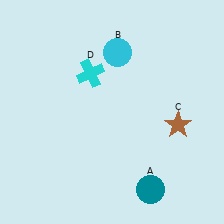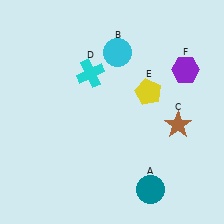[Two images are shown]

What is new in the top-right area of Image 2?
A purple hexagon (F) was added in the top-right area of Image 2.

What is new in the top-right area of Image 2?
A yellow pentagon (E) was added in the top-right area of Image 2.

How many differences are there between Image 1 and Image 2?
There are 2 differences between the two images.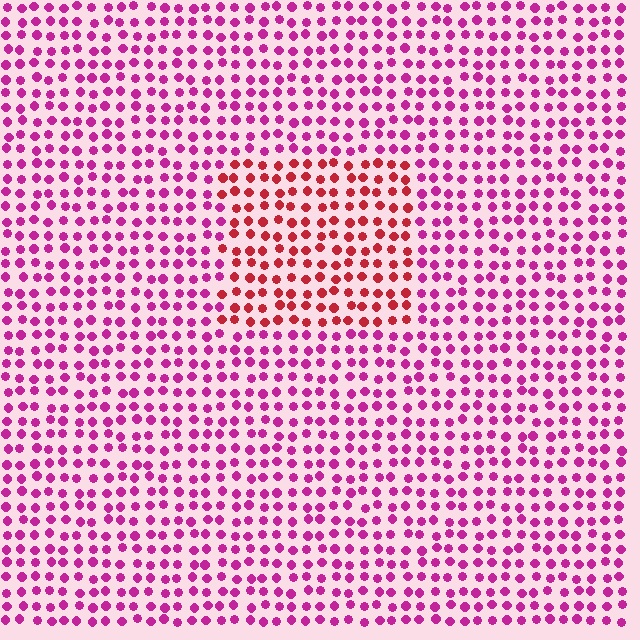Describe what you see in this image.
The image is filled with small magenta elements in a uniform arrangement. A rectangle-shaped region is visible where the elements are tinted to a slightly different hue, forming a subtle color boundary.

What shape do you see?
I see a rectangle.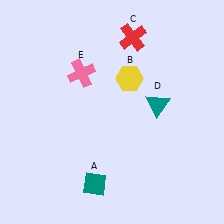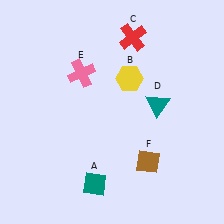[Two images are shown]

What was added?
A brown diamond (F) was added in Image 2.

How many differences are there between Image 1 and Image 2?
There is 1 difference between the two images.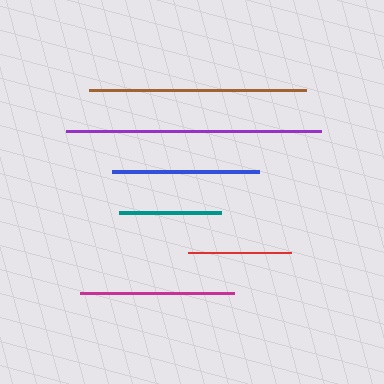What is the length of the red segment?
The red segment is approximately 103 pixels long.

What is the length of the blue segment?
The blue segment is approximately 147 pixels long.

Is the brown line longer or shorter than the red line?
The brown line is longer than the red line.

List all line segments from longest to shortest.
From longest to shortest: purple, brown, magenta, blue, red, teal.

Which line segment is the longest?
The purple line is the longest at approximately 255 pixels.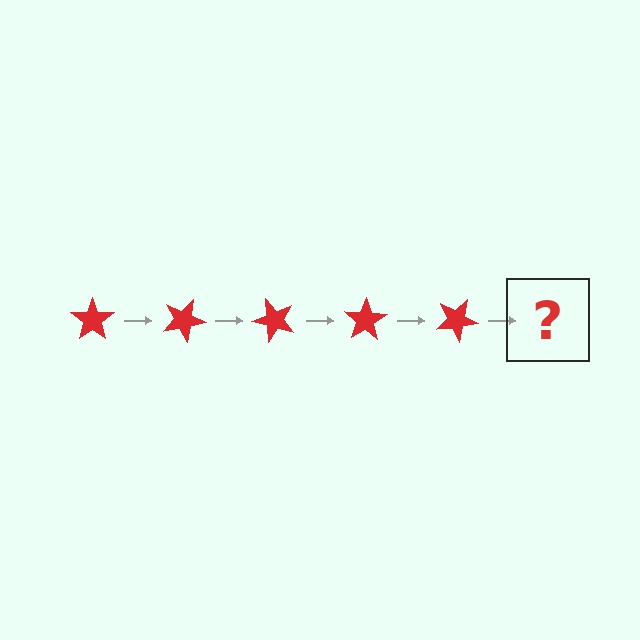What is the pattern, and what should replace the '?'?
The pattern is that the star rotates 25 degrees each step. The '?' should be a red star rotated 125 degrees.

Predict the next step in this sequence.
The next step is a red star rotated 125 degrees.